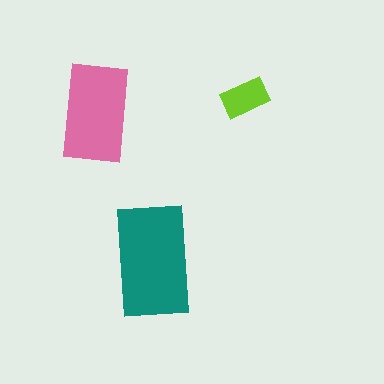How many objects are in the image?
There are 3 objects in the image.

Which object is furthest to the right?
The lime rectangle is rightmost.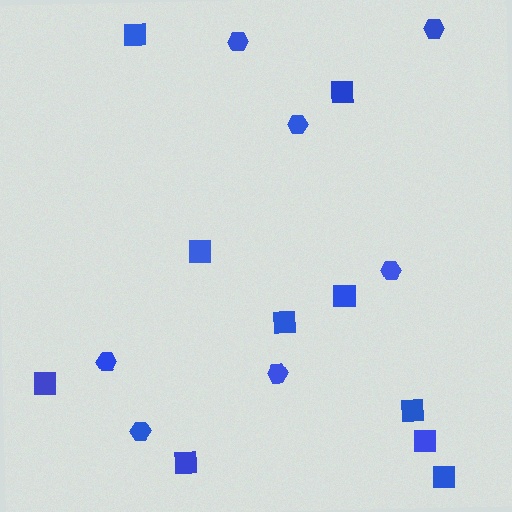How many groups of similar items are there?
There are 2 groups: one group of squares (10) and one group of hexagons (7).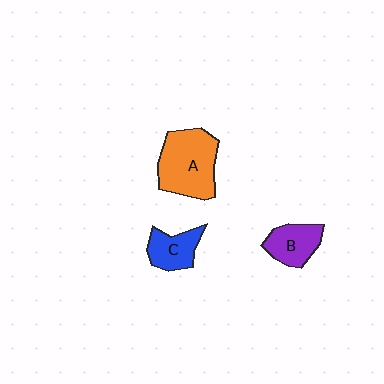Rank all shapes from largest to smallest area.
From largest to smallest: A (orange), B (purple), C (blue).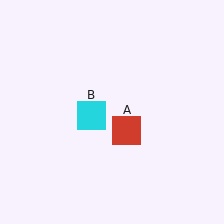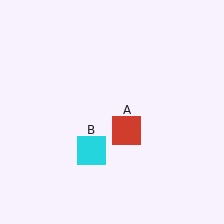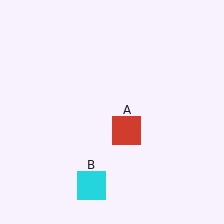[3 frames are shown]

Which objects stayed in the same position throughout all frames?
Red square (object A) remained stationary.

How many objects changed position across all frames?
1 object changed position: cyan square (object B).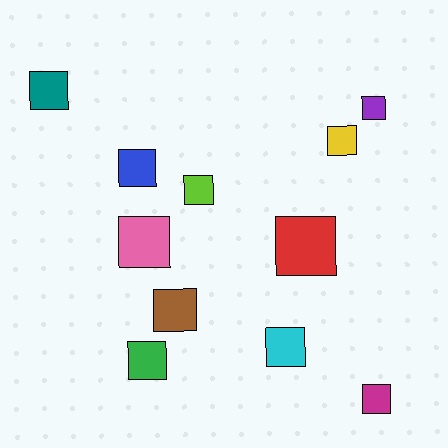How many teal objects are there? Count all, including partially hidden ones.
There is 1 teal object.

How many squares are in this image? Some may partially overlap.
There are 11 squares.